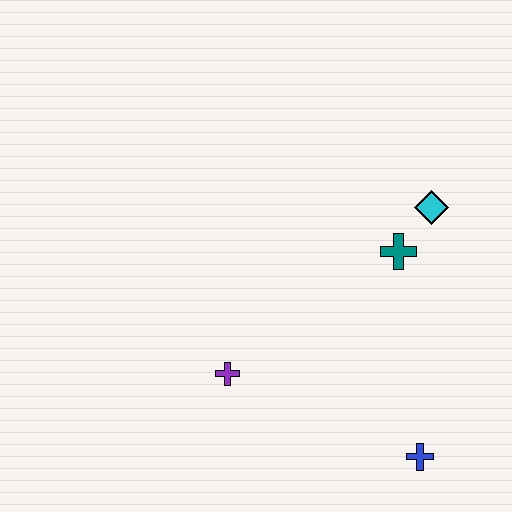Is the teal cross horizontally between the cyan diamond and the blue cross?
No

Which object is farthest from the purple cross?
The cyan diamond is farthest from the purple cross.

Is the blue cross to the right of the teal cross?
Yes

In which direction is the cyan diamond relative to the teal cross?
The cyan diamond is above the teal cross.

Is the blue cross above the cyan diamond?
No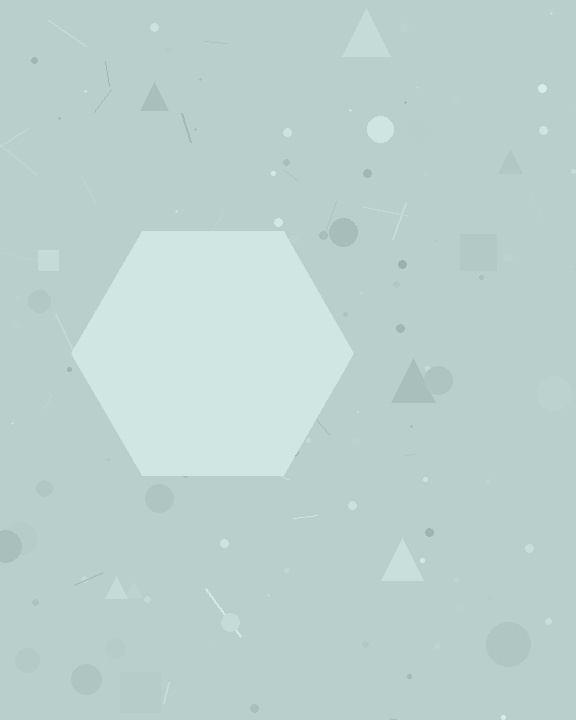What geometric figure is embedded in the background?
A hexagon is embedded in the background.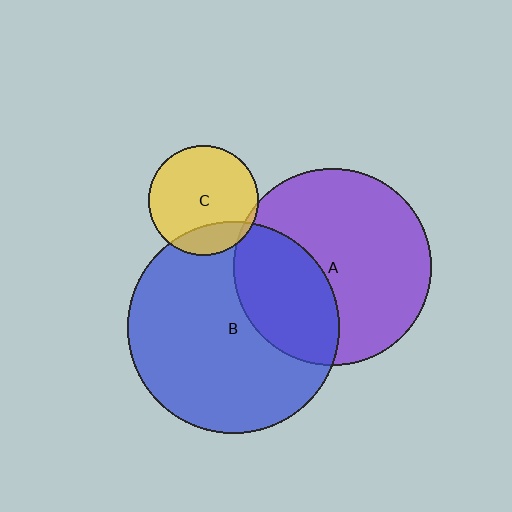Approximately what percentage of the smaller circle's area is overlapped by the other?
Approximately 20%.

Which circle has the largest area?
Circle B (blue).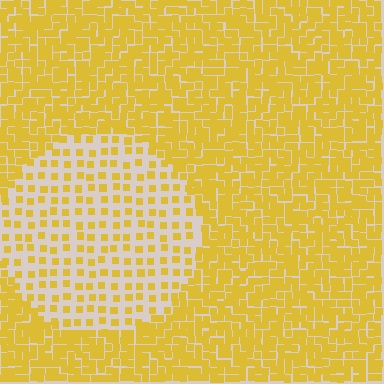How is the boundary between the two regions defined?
The boundary is defined by a change in element density (approximately 2.6x ratio). All elements are the same color, size, and shape.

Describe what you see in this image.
The image contains small yellow elements arranged at two different densities. A circle-shaped region is visible where the elements are less densely packed than the surrounding area.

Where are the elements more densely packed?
The elements are more densely packed outside the circle boundary.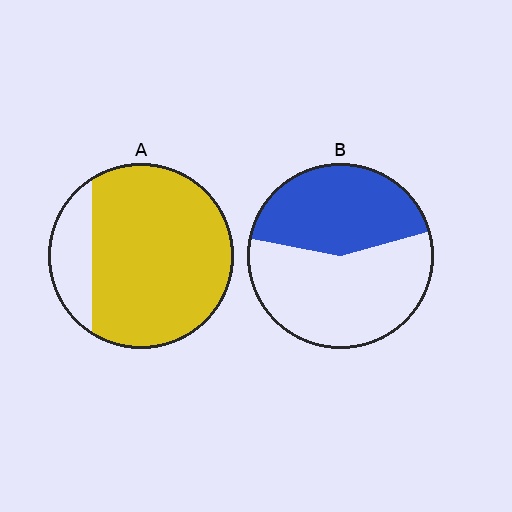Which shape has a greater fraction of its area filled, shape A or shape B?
Shape A.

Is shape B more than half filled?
No.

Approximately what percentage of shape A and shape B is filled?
A is approximately 80% and B is approximately 45%.